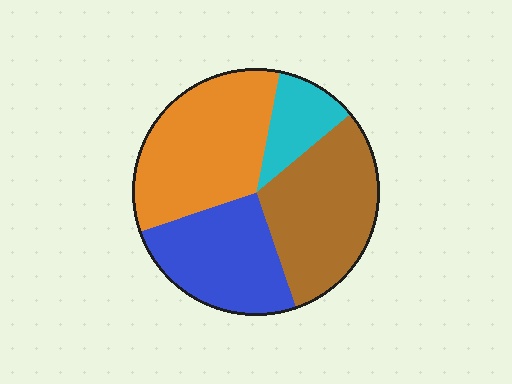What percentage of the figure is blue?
Blue takes up about one quarter (1/4) of the figure.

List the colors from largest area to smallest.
From largest to smallest: orange, brown, blue, cyan.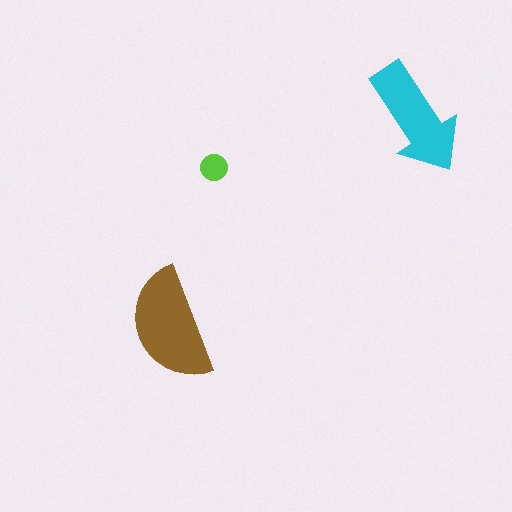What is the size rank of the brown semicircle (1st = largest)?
1st.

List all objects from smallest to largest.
The lime circle, the cyan arrow, the brown semicircle.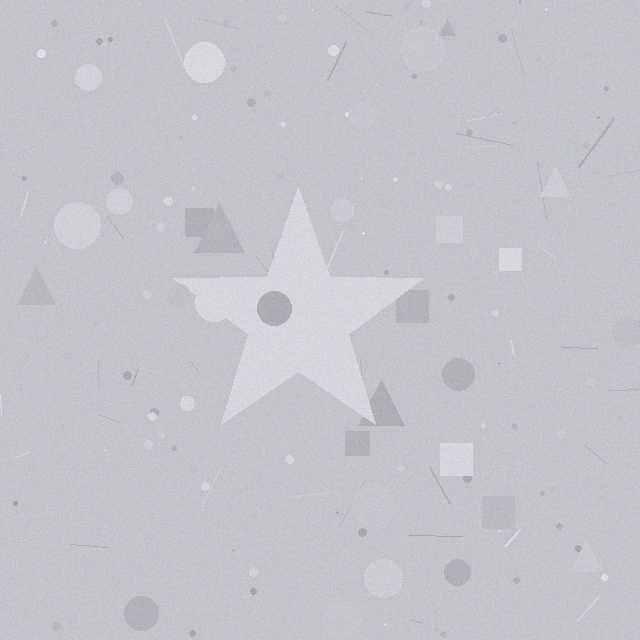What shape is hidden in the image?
A star is hidden in the image.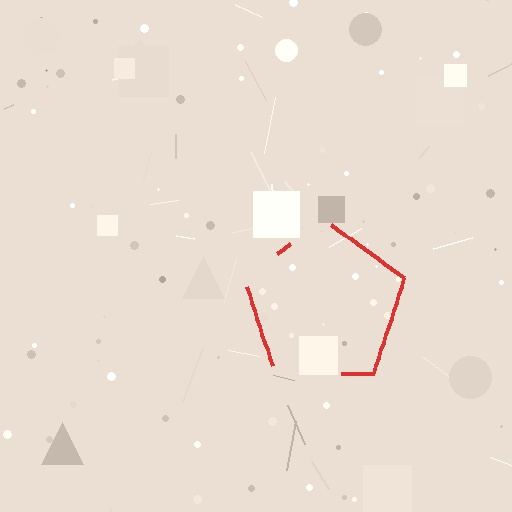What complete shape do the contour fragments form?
The contour fragments form a pentagon.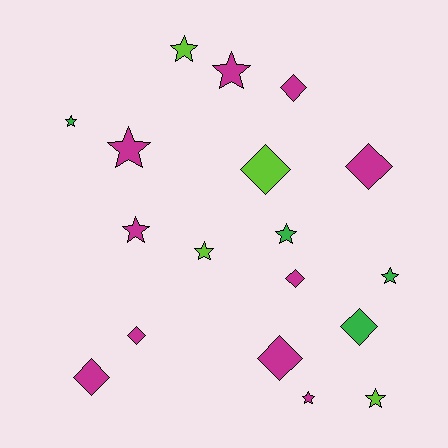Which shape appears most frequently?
Star, with 10 objects.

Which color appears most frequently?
Magenta, with 10 objects.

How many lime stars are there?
There are 3 lime stars.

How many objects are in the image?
There are 18 objects.